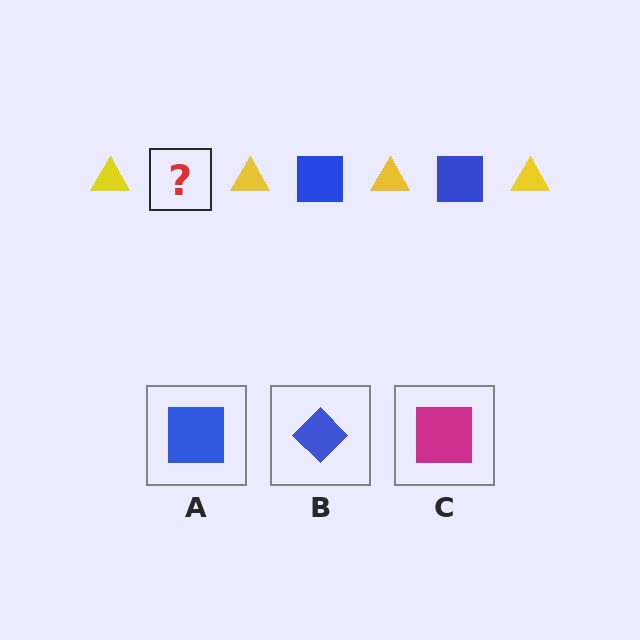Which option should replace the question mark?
Option A.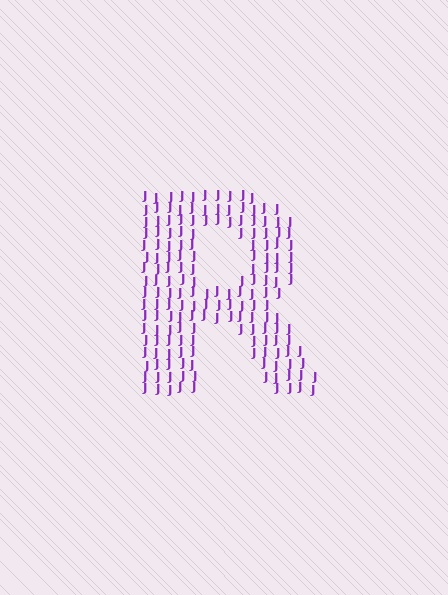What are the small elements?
The small elements are letter J's.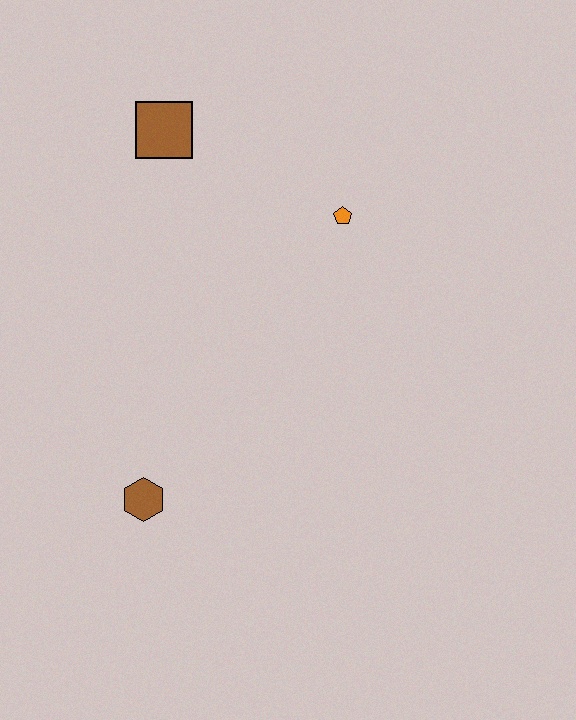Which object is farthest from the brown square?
The brown hexagon is farthest from the brown square.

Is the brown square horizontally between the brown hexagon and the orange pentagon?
Yes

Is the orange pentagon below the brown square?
Yes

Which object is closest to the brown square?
The orange pentagon is closest to the brown square.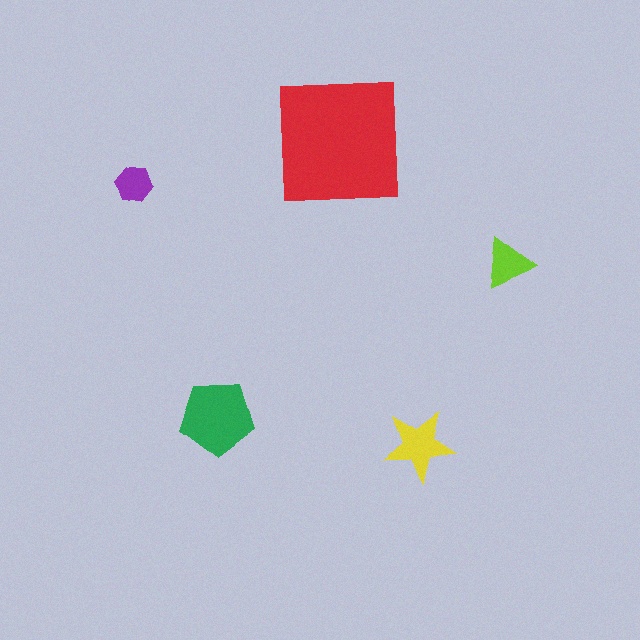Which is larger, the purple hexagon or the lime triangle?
The lime triangle.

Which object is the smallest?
The purple hexagon.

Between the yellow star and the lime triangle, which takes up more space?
The yellow star.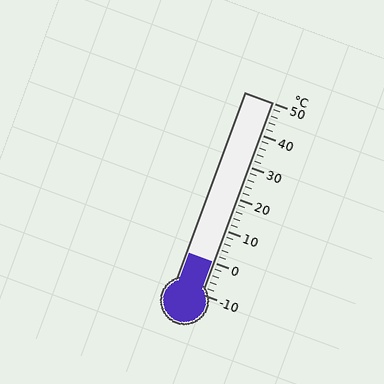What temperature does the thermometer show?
The thermometer shows approximately 0°C.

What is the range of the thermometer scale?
The thermometer scale ranges from -10°C to 50°C.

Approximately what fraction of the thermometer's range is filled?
The thermometer is filled to approximately 15% of its range.